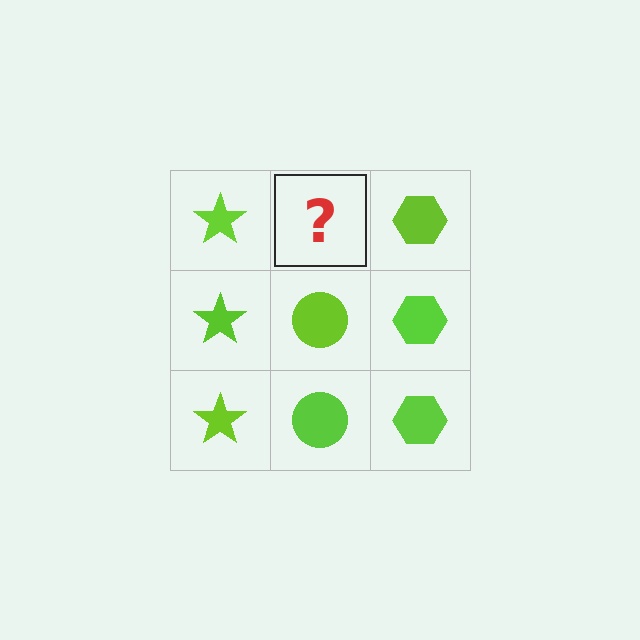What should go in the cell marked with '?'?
The missing cell should contain a lime circle.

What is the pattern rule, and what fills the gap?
The rule is that each column has a consistent shape. The gap should be filled with a lime circle.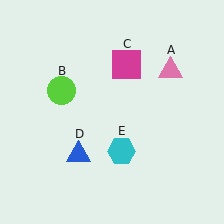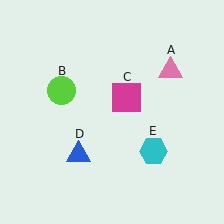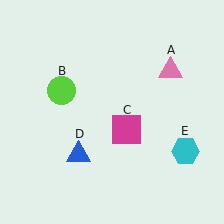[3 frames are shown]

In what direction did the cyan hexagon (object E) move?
The cyan hexagon (object E) moved right.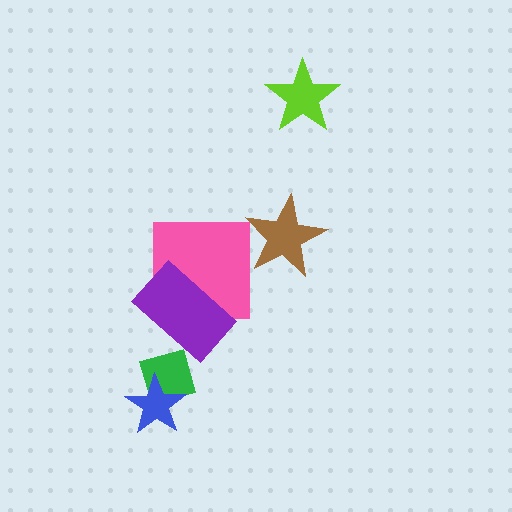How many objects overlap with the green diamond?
2 objects overlap with the green diamond.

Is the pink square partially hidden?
Yes, it is partially covered by another shape.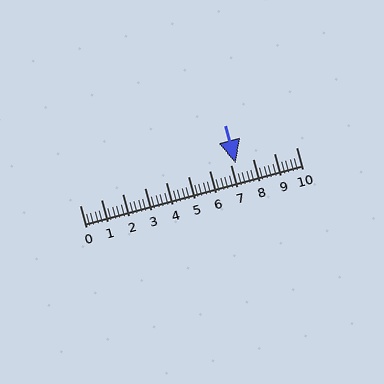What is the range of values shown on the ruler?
The ruler shows values from 0 to 10.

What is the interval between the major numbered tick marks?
The major tick marks are spaced 1 units apart.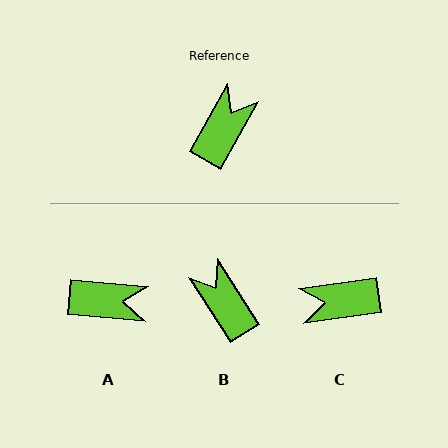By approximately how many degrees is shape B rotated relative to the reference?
Approximately 62 degrees counter-clockwise.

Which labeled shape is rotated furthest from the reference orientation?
C, about 128 degrees away.